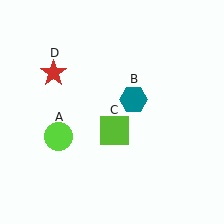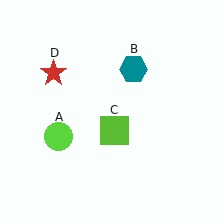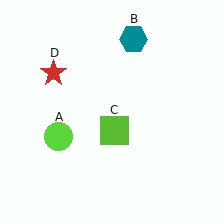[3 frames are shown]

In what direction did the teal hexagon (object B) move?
The teal hexagon (object B) moved up.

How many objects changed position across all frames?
1 object changed position: teal hexagon (object B).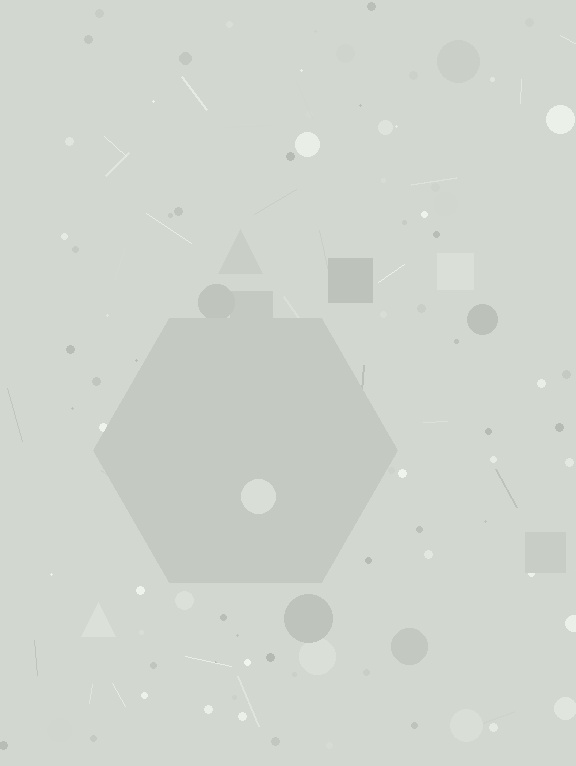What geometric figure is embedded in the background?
A hexagon is embedded in the background.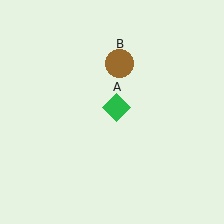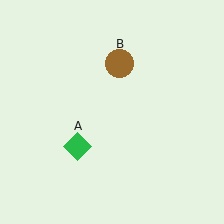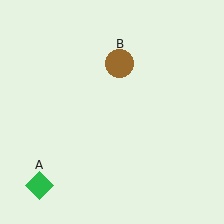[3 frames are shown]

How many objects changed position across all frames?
1 object changed position: green diamond (object A).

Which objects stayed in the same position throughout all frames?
Brown circle (object B) remained stationary.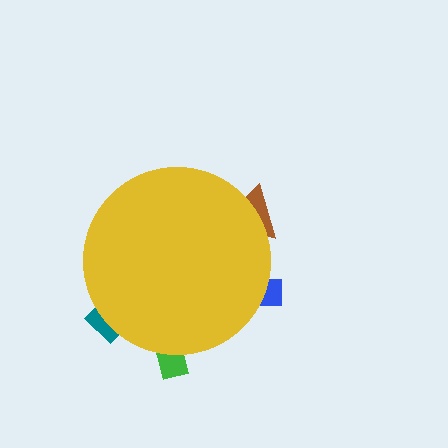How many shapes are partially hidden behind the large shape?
4 shapes are partially hidden.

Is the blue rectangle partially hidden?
Yes, the blue rectangle is partially hidden behind the yellow circle.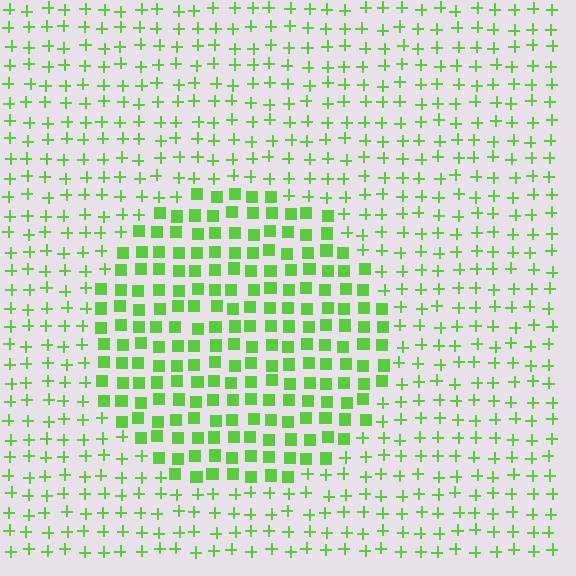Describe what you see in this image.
The image is filled with small lime elements arranged in a uniform grid. A circle-shaped region contains squares, while the surrounding area contains plus signs. The boundary is defined purely by the change in element shape.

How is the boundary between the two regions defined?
The boundary is defined by a change in element shape: squares inside vs. plus signs outside. All elements share the same color and spacing.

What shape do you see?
I see a circle.